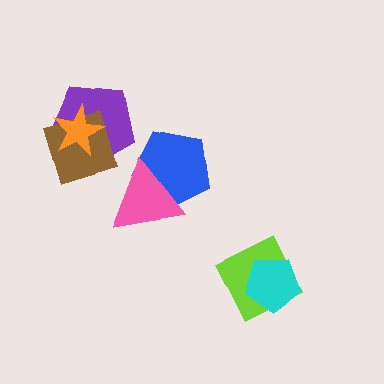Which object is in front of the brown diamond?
The orange star is in front of the brown diamond.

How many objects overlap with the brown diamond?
2 objects overlap with the brown diamond.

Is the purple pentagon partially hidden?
Yes, it is partially covered by another shape.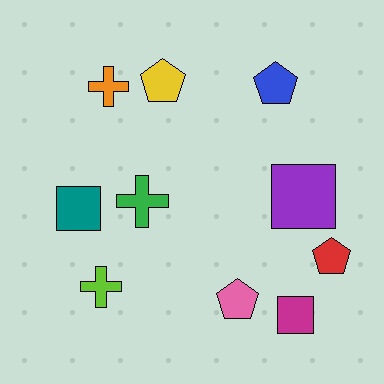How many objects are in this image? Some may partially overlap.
There are 10 objects.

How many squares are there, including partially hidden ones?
There are 3 squares.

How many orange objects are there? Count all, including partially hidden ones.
There is 1 orange object.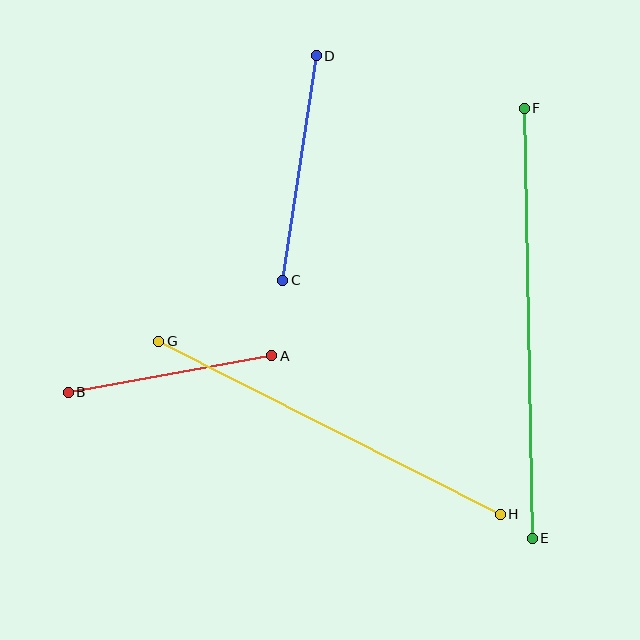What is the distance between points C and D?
The distance is approximately 227 pixels.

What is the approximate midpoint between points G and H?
The midpoint is at approximately (329, 428) pixels.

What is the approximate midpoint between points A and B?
The midpoint is at approximately (170, 374) pixels.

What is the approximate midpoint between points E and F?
The midpoint is at approximately (528, 323) pixels.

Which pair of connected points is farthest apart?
Points E and F are farthest apart.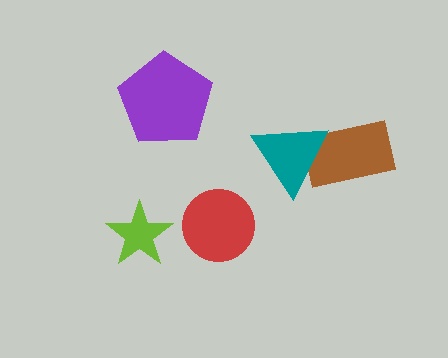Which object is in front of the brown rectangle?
The teal triangle is in front of the brown rectangle.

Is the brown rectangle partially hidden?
Yes, it is partially covered by another shape.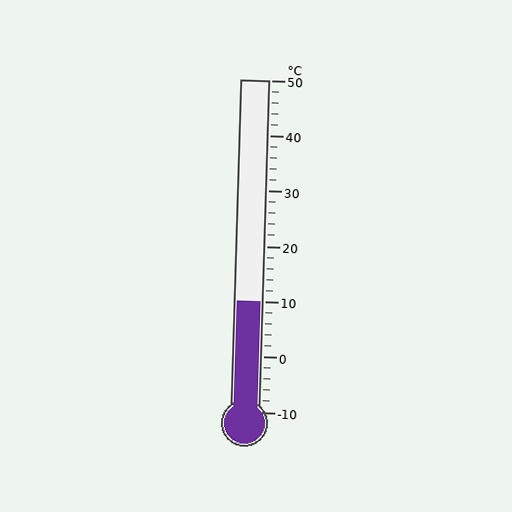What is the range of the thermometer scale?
The thermometer scale ranges from -10°C to 50°C.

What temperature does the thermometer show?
The thermometer shows approximately 10°C.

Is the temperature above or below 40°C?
The temperature is below 40°C.